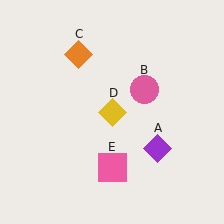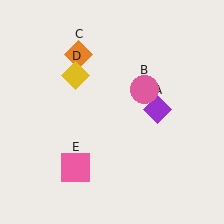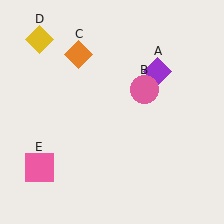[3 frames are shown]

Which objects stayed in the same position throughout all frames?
Pink circle (object B) and orange diamond (object C) remained stationary.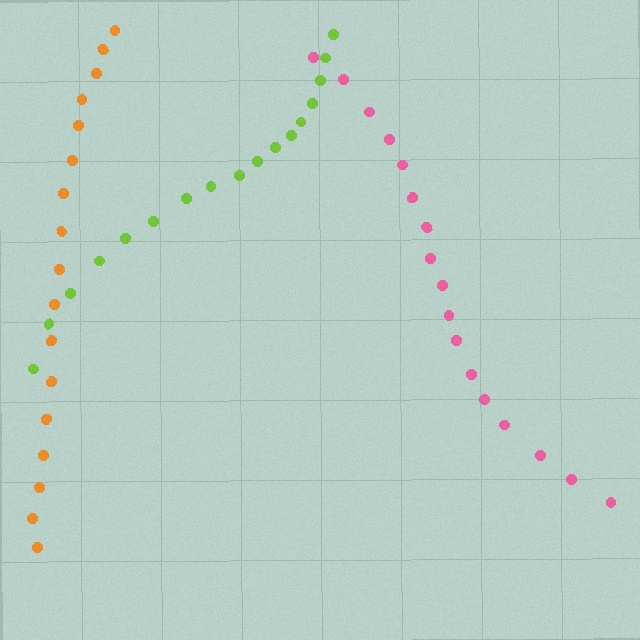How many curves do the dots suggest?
There are 3 distinct paths.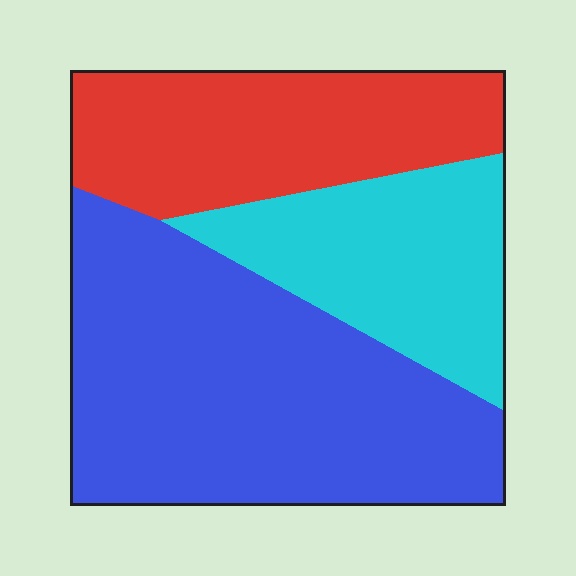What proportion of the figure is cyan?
Cyan covers roughly 25% of the figure.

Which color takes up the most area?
Blue, at roughly 50%.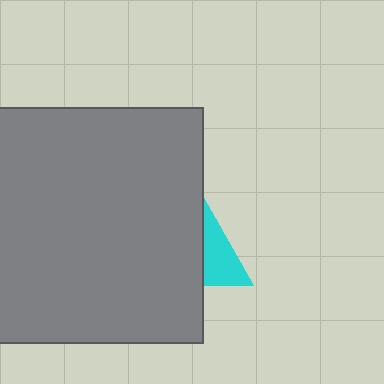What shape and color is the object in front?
The object in front is a gray square.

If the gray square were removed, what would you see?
You would see the complete cyan triangle.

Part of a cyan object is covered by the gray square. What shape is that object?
It is a triangle.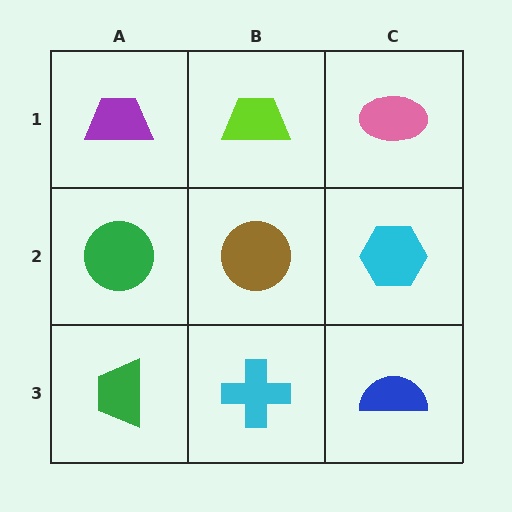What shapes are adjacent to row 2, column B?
A lime trapezoid (row 1, column B), a cyan cross (row 3, column B), a green circle (row 2, column A), a cyan hexagon (row 2, column C).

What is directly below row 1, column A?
A green circle.